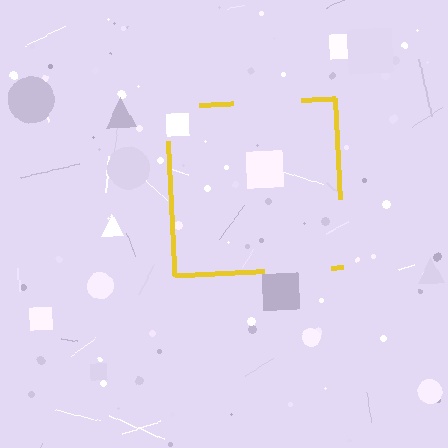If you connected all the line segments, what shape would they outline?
They would outline a square.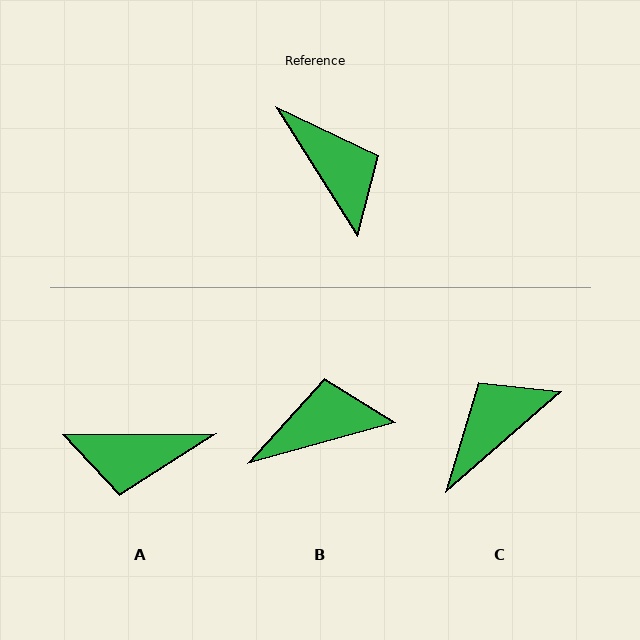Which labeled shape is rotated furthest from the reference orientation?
A, about 122 degrees away.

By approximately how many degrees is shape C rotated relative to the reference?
Approximately 99 degrees counter-clockwise.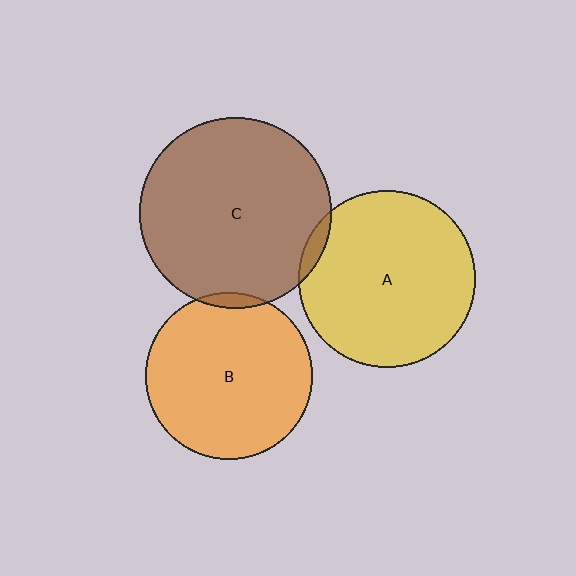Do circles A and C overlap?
Yes.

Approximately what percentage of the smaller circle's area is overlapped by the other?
Approximately 5%.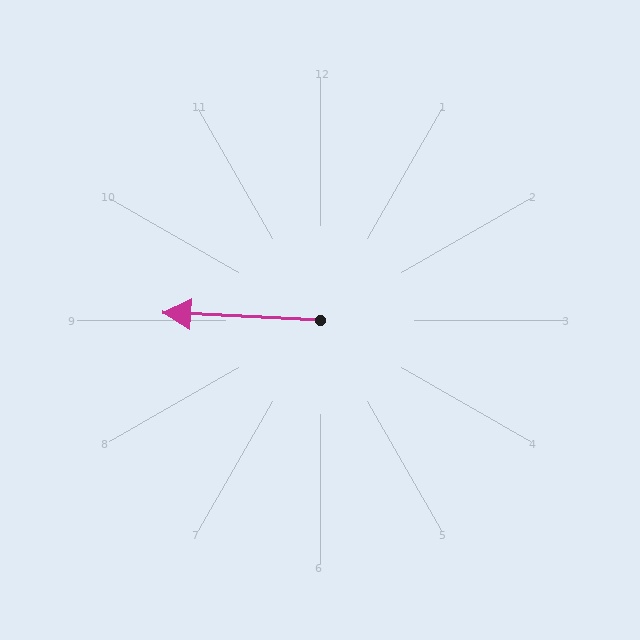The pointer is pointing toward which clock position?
Roughly 9 o'clock.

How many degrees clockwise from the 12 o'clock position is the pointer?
Approximately 273 degrees.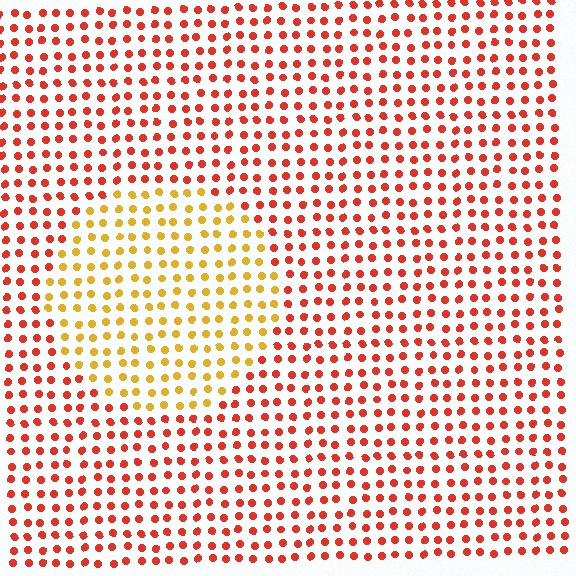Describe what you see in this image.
The image is filled with small red elements in a uniform arrangement. A circle-shaped region is visible where the elements are tinted to a slightly different hue, forming a subtle color boundary.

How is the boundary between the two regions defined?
The boundary is defined purely by a slight shift in hue (about 41 degrees). Spacing, size, and orientation are identical on both sides.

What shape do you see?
I see a circle.